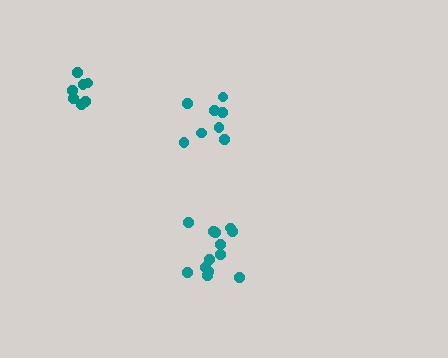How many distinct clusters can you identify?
There are 3 distinct clusters.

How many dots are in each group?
Group 1: 13 dots, Group 2: 7 dots, Group 3: 8 dots (28 total).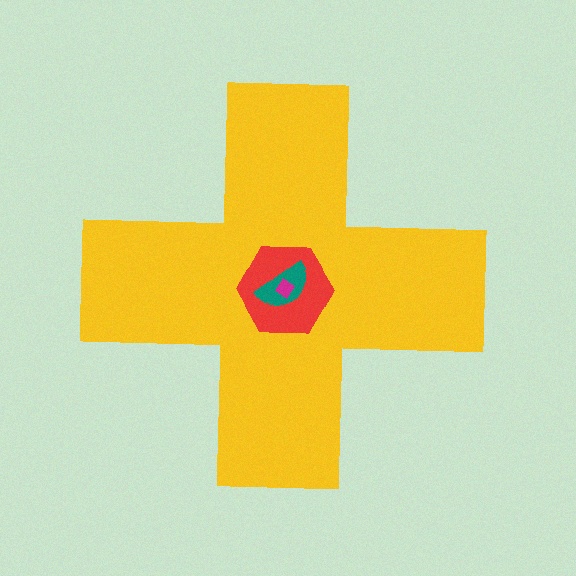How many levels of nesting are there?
4.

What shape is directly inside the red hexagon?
The teal semicircle.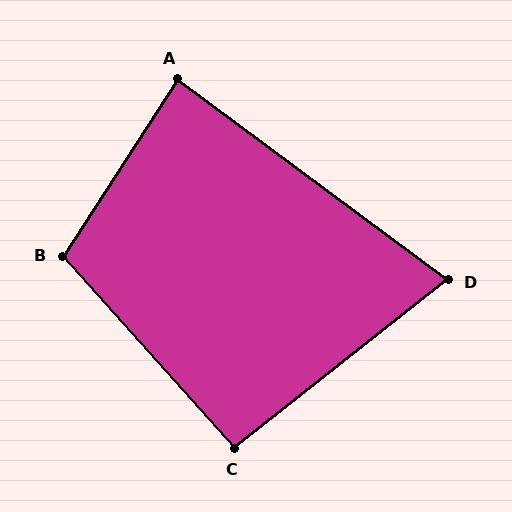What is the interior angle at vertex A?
Approximately 86 degrees (approximately right).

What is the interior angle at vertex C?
Approximately 94 degrees (approximately right).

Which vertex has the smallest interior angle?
D, at approximately 75 degrees.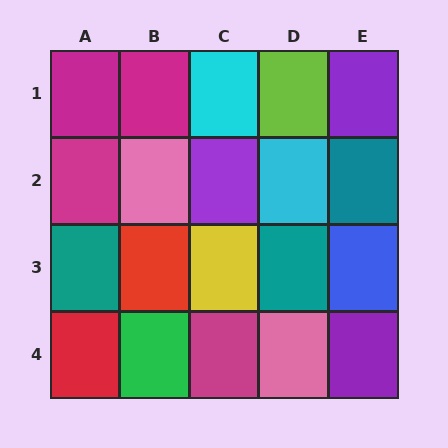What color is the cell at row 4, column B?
Green.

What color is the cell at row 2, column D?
Cyan.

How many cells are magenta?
4 cells are magenta.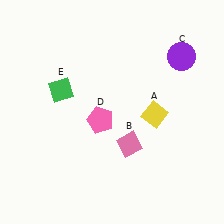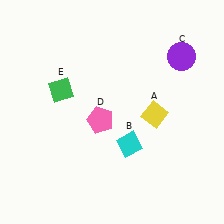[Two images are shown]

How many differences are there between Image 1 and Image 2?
There is 1 difference between the two images.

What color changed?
The diamond (B) changed from pink in Image 1 to cyan in Image 2.